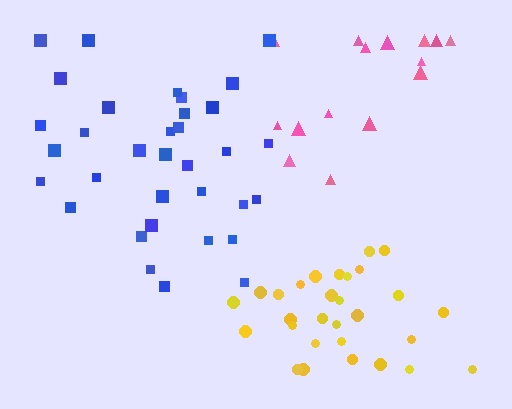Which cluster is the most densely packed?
Yellow.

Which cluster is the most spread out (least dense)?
Pink.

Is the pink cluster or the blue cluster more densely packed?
Blue.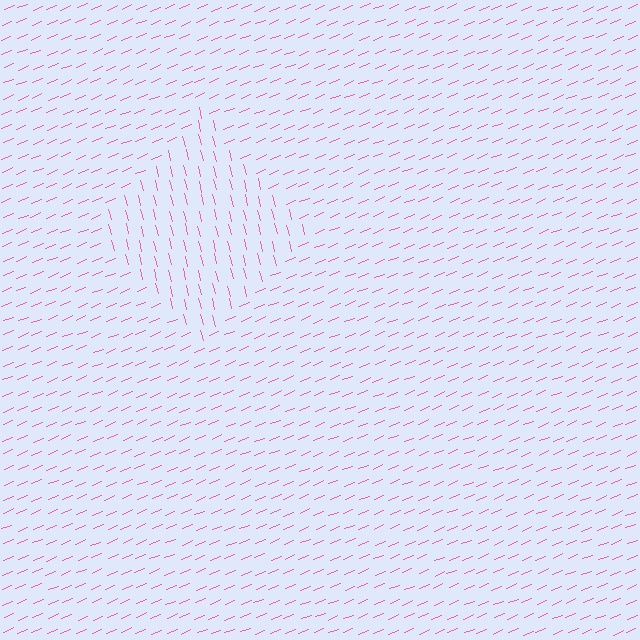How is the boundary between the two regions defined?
The boundary is defined purely by a change in line orientation (approximately 81 degrees difference). All lines are the same color and thickness.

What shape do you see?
I see a diamond.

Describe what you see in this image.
The image is filled with small pink line segments. A diamond region in the image has lines oriented differently from the surrounding lines, creating a visible texture boundary.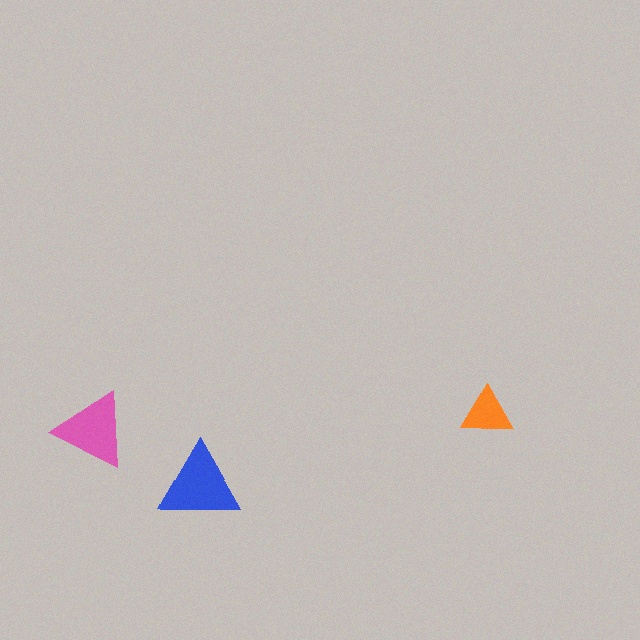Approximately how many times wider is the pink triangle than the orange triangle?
About 1.5 times wider.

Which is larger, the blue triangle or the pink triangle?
The blue one.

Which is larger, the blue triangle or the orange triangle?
The blue one.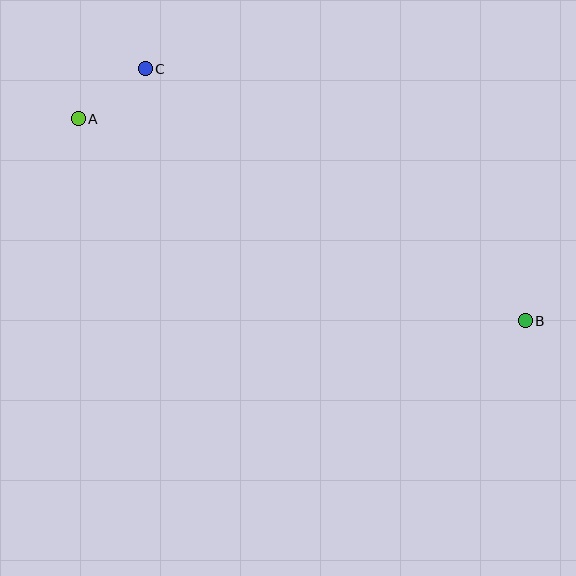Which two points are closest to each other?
Points A and C are closest to each other.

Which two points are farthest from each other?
Points A and B are farthest from each other.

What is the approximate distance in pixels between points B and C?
The distance between B and C is approximately 456 pixels.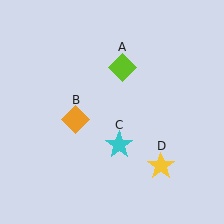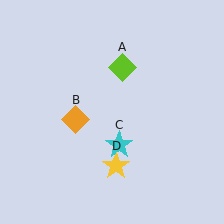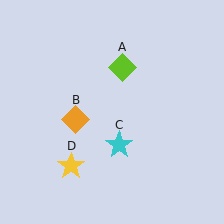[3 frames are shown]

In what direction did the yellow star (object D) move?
The yellow star (object D) moved left.